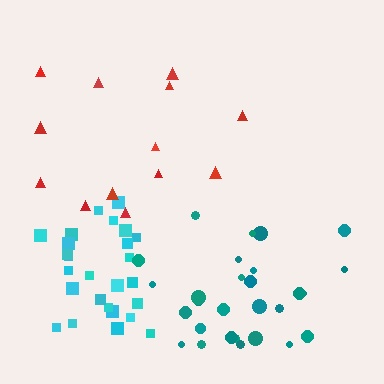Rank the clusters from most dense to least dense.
cyan, teal, red.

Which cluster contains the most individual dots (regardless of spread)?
Teal (29).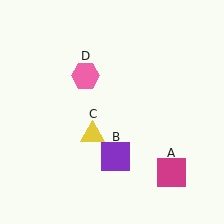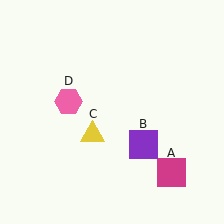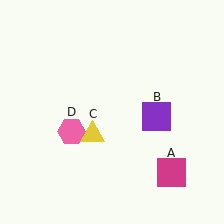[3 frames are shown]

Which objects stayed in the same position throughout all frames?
Magenta square (object A) and yellow triangle (object C) remained stationary.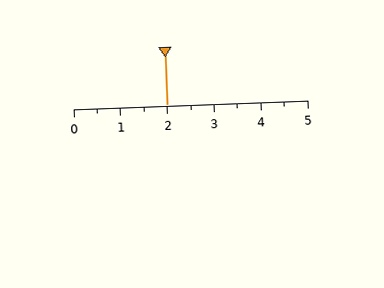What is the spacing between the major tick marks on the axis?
The major ticks are spaced 1 apart.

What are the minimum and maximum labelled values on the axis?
The axis runs from 0 to 5.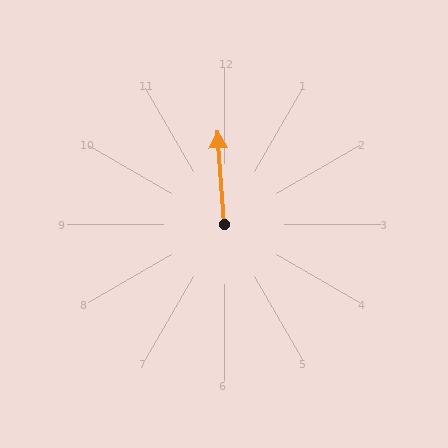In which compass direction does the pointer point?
North.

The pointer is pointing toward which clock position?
Roughly 12 o'clock.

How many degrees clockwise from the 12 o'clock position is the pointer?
Approximately 356 degrees.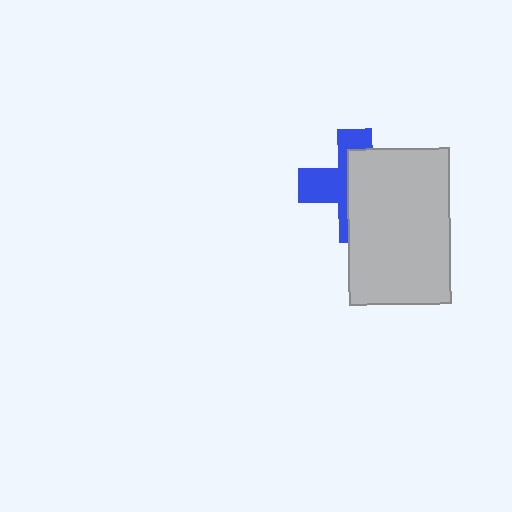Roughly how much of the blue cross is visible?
A small part of it is visible (roughly 42%).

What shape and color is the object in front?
The object in front is a light gray rectangle.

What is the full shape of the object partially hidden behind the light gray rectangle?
The partially hidden object is a blue cross.